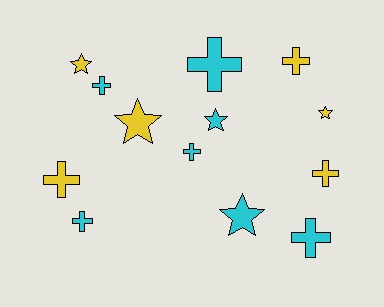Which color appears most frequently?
Cyan, with 7 objects.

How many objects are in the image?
There are 13 objects.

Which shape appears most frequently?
Cross, with 8 objects.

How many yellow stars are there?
There are 3 yellow stars.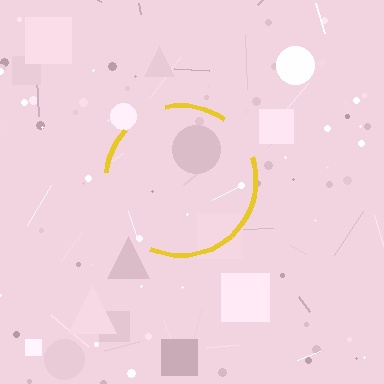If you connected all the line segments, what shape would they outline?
They would outline a circle.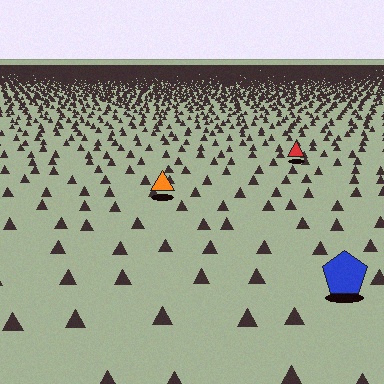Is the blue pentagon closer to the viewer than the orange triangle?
Yes. The blue pentagon is closer — you can tell from the texture gradient: the ground texture is coarser near it.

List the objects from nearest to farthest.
From nearest to farthest: the blue pentagon, the orange triangle, the red triangle.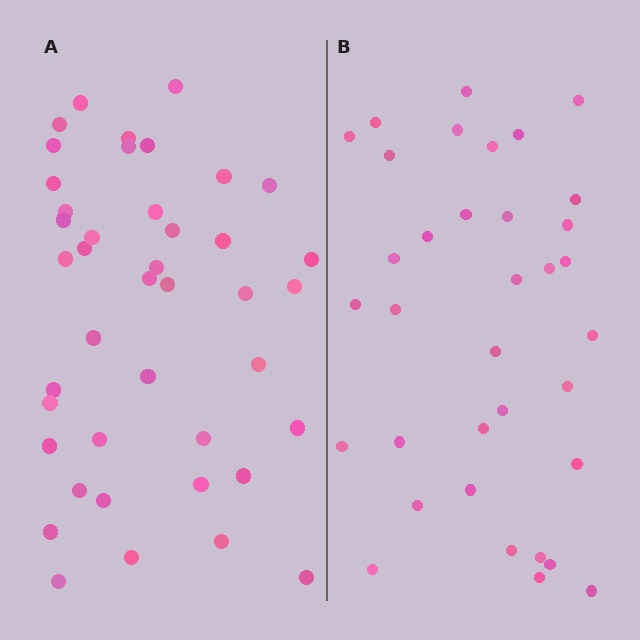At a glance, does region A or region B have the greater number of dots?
Region A (the left region) has more dots.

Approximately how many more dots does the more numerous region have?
Region A has roughly 8 or so more dots than region B.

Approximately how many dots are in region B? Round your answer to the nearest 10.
About 40 dots. (The exact count is 35, which rounds to 40.)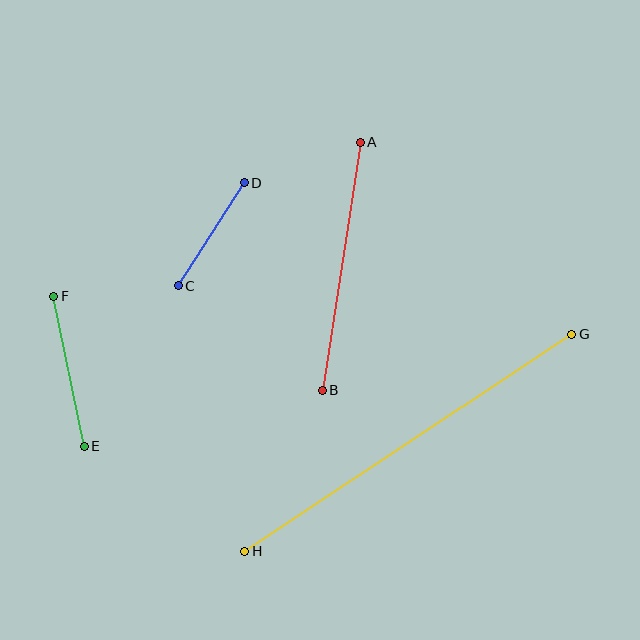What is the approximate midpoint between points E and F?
The midpoint is at approximately (69, 371) pixels.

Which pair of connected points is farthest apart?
Points G and H are farthest apart.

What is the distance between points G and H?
The distance is approximately 393 pixels.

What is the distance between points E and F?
The distance is approximately 153 pixels.